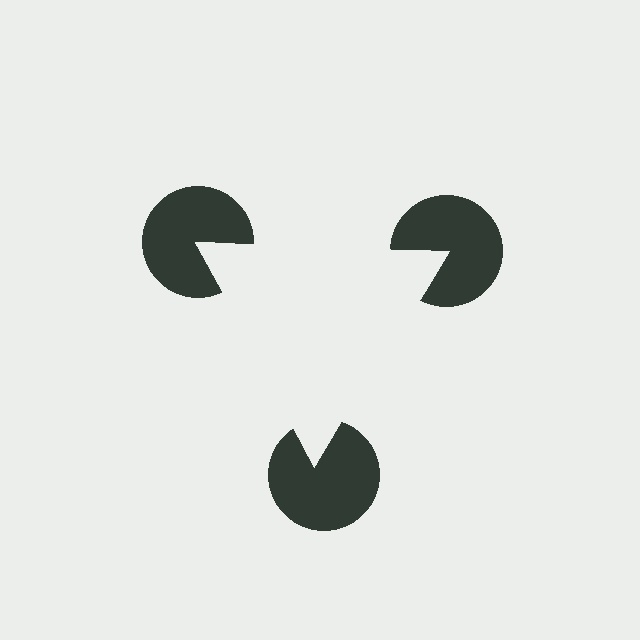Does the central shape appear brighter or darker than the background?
It typically appears slightly brighter than the background, even though no actual brightness change is drawn.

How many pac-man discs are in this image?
There are 3 — one at each vertex of the illusory triangle.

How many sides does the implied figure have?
3 sides.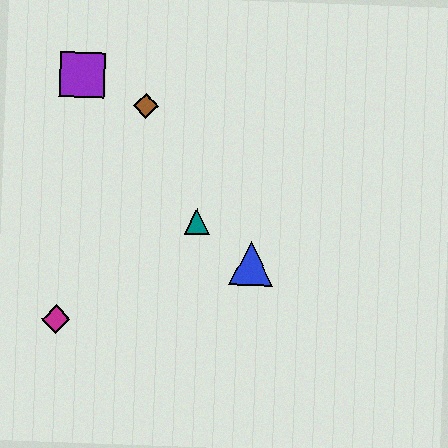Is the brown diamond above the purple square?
No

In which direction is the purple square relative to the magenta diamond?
The purple square is above the magenta diamond.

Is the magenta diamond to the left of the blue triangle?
Yes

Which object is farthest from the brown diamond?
The magenta diamond is farthest from the brown diamond.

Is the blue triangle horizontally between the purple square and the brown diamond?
No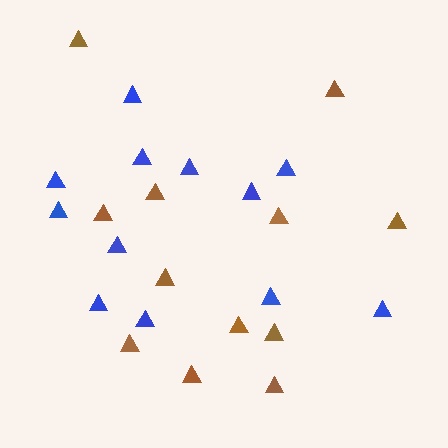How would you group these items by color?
There are 2 groups: one group of blue triangles (12) and one group of brown triangles (12).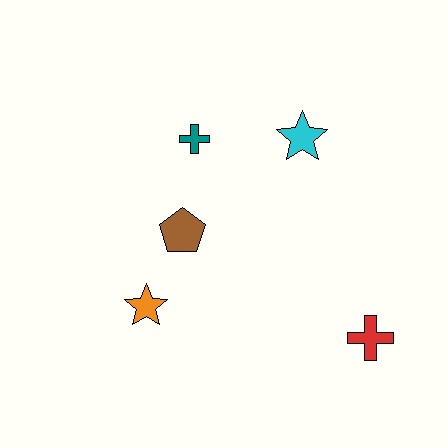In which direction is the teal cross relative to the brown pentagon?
The teal cross is above the brown pentagon.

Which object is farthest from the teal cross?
The red cross is farthest from the teal cross.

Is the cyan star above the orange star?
Yes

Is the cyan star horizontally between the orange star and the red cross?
Yes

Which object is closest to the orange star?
The brown pentagon is closest to the orange star.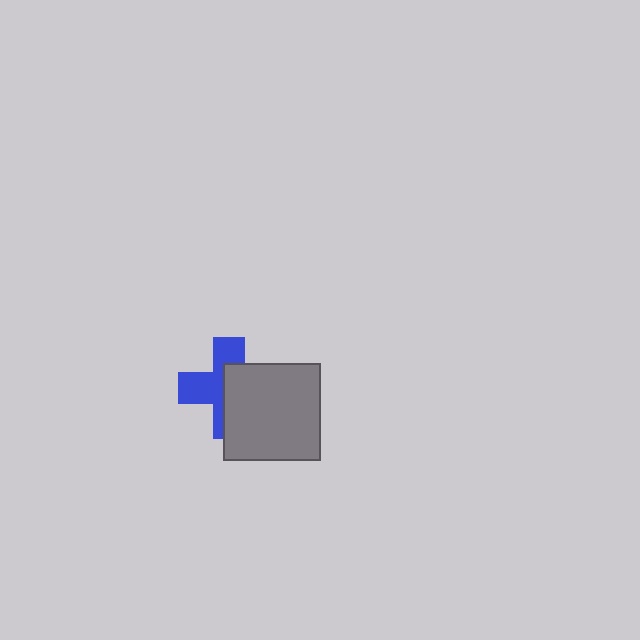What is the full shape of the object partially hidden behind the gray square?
The partially hidden object is a blue cross.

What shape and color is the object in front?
The object in front is a gray square.